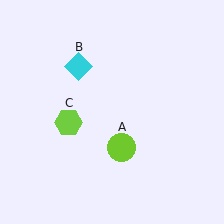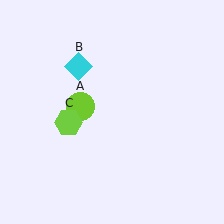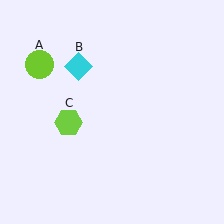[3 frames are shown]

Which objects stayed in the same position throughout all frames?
Cyan diamond (object B) and lime hexagon (object C) remained stationary.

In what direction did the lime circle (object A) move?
The lime circle (object A) moved up and to the left.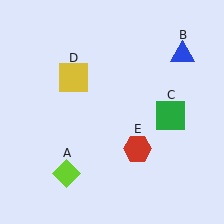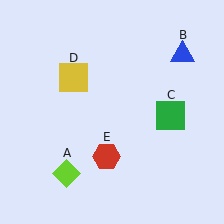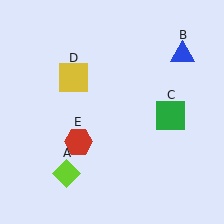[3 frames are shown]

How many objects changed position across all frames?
1 object changed position: red hexagon (object E).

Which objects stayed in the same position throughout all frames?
Lime diamond (object A) and blue triangle (object B) and green square (object C) and yellow square (object D) remained stationary.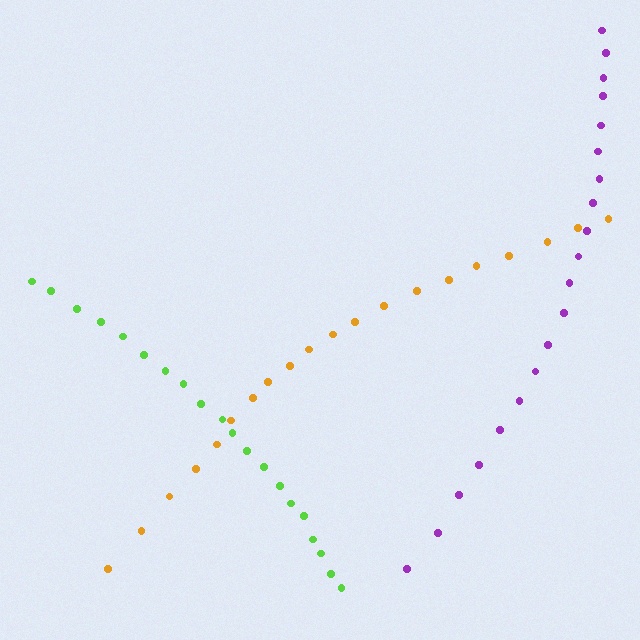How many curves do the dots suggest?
There are 3 distinct paths.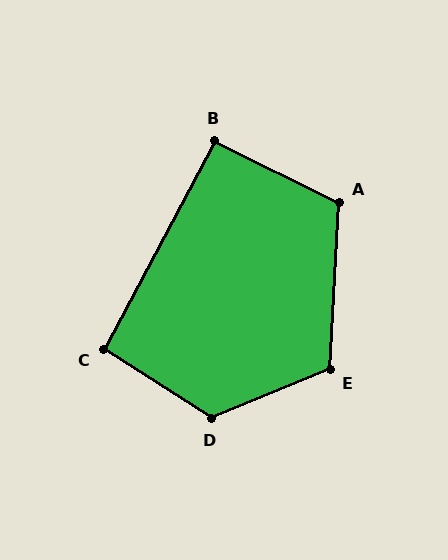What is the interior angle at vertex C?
Approximately 95 degrees (approximately right).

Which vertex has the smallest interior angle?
B, at approximately 92 degrees.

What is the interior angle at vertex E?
Approximately 115 degrees (obtuse).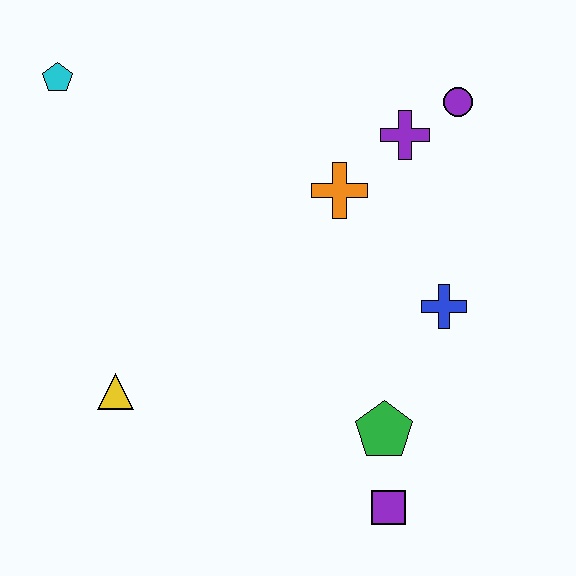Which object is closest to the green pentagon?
The purple square is closest to the green pentagon.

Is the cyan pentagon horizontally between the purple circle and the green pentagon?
No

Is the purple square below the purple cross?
Yes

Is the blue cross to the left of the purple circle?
Yes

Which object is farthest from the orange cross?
The purple square is farthest from the orange cross.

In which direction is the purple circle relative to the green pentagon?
The purple circle is above the green pentagon.